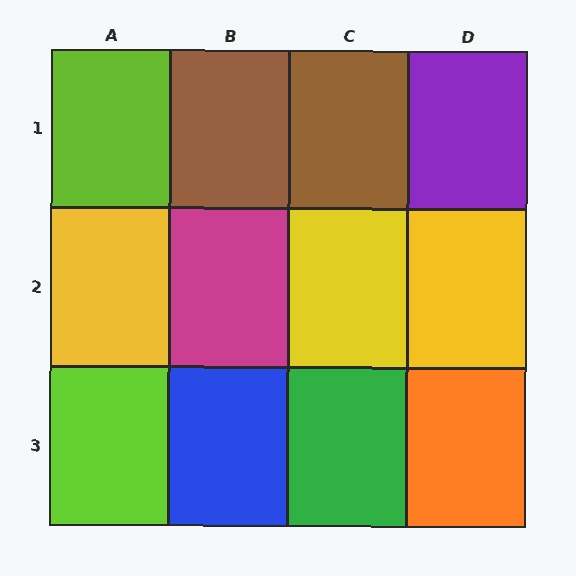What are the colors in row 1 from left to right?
Lime, brown, brown, purple.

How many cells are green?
1 cell is green.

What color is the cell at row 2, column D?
Yellow.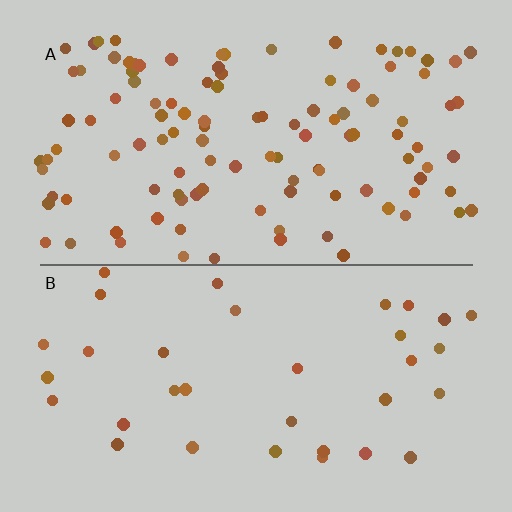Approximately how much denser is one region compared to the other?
Approximately 3.3× — region A over region B.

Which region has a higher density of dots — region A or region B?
A (the top).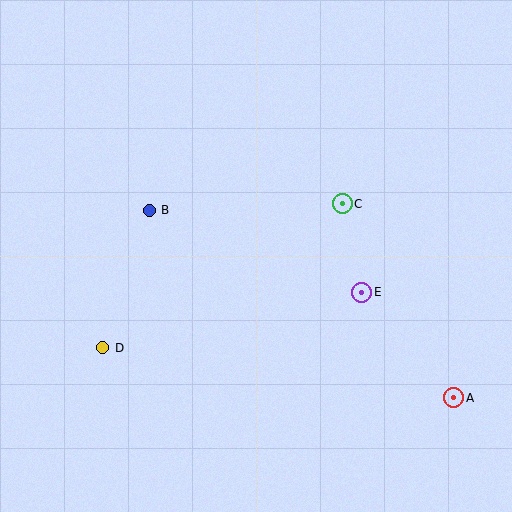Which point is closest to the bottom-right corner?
Point A is closest to the bottom-right corner.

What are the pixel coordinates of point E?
Point E is at (362, 292).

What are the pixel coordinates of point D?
Point D is at (103, 348).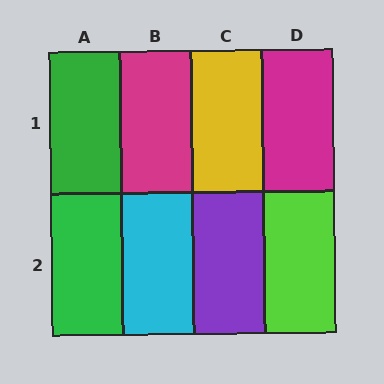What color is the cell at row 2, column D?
Lime.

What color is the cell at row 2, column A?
Green.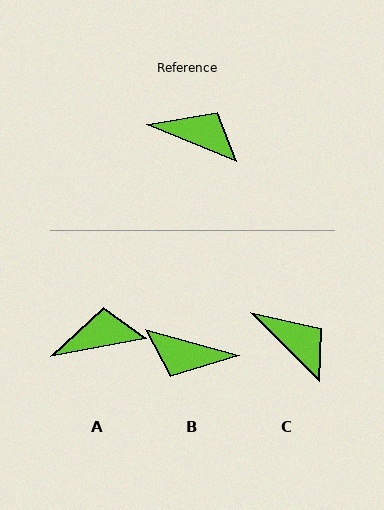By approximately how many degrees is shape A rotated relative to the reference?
Approximately 33 degrees counter-clockwise.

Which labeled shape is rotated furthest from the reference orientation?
B, about 172 degrees away.